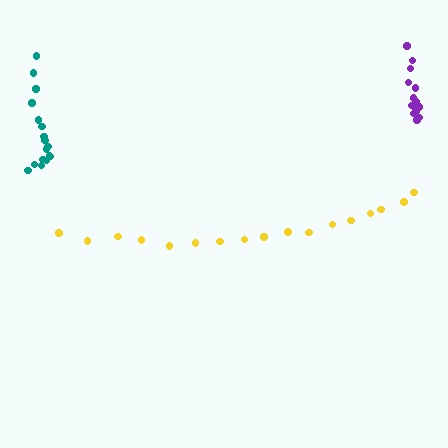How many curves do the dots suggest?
There are 3 distinct paths.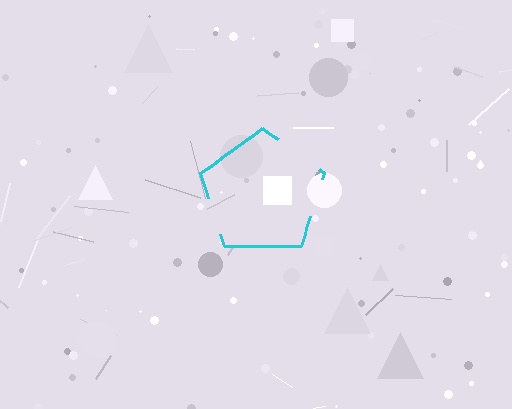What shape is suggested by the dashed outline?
The dashed outline suggests a pentagon.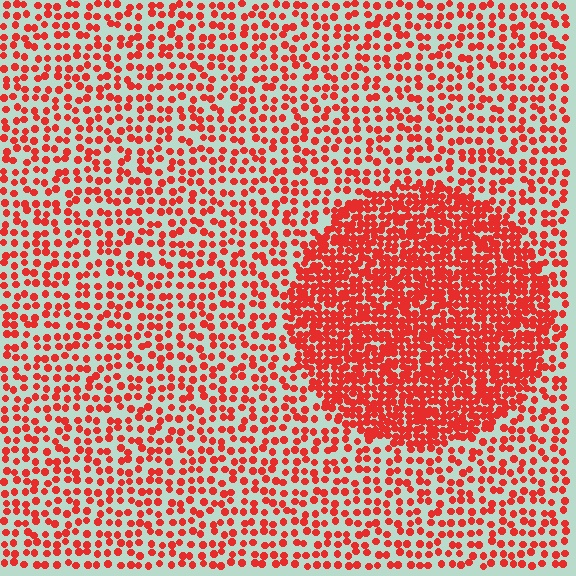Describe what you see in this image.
The image contains small red elements arranged at two different densities. A circle-shaped region is visible where the elements are more densely packed than the surrounding area.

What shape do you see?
I see a circle.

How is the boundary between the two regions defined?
The boundary is defined by a change in element density (approximately 2.3x ratio). All elements are the same color, size, and shape.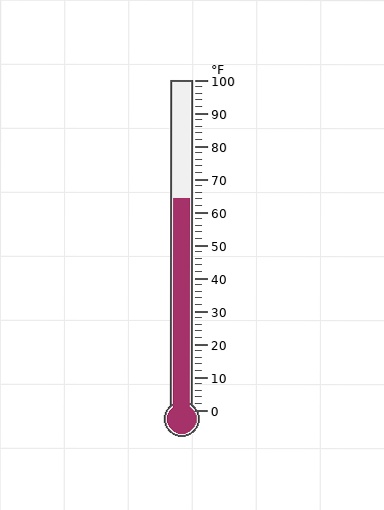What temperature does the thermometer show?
The thermometer shows approximately 64°F.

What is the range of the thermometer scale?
The thermometer scale ranges from 0°F to 100°F.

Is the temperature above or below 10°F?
The temperature is above 10°F.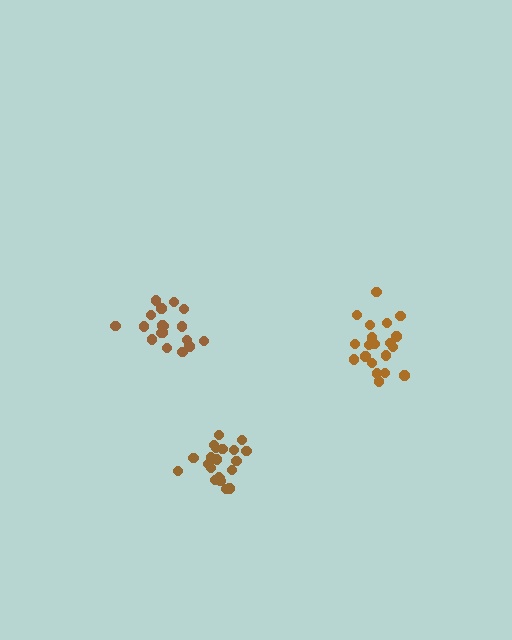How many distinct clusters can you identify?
There are 3 distinct clusters.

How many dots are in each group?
Group 1: 19 dots, Group 2: 21 dots, Group 3: 20 dots (60 total).